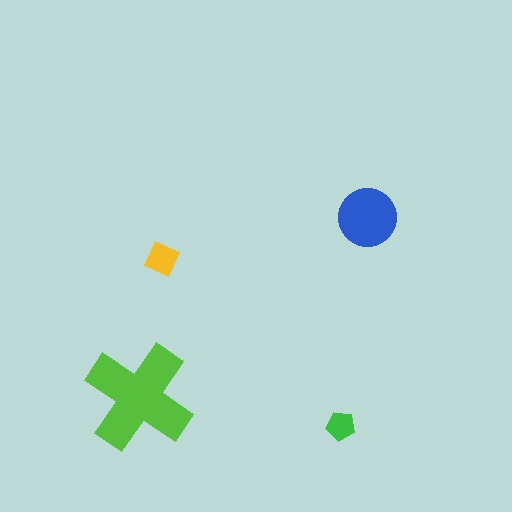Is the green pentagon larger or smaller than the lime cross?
Smaller.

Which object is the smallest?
The green pentagon.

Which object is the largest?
The lime cross.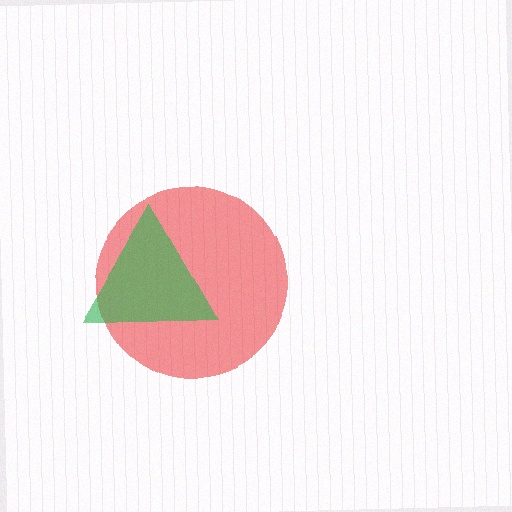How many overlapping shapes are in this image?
There are 2 overlapping shapes in the image.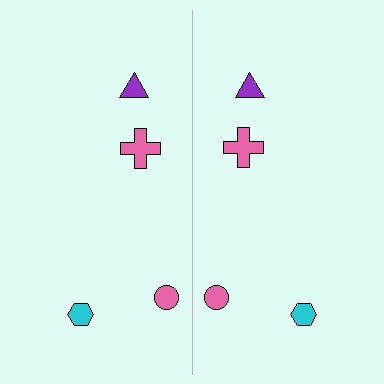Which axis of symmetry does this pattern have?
The pattern has a vertical axis of symmetry running through the center of the image.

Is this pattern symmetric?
Yes, this pattern has bilateral (reflection) symmetry.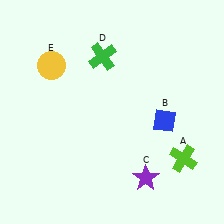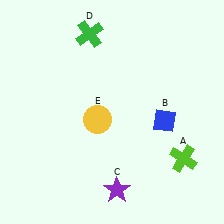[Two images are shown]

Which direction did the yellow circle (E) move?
The yellow circle (E) moved down.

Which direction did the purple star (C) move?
The purple star (C) moved left.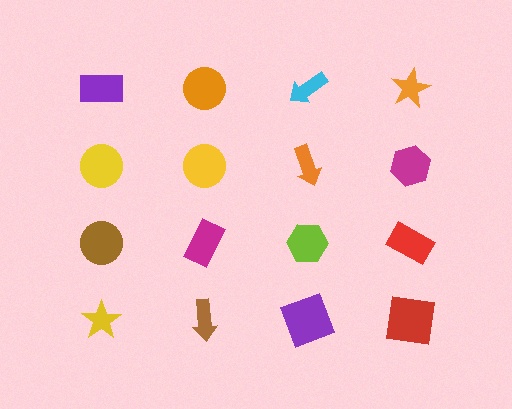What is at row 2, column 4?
A magenta hexagon.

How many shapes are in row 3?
4 shapes.